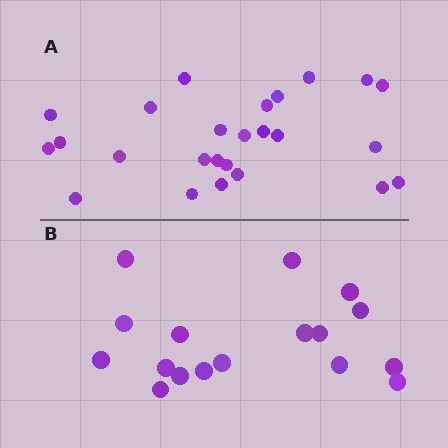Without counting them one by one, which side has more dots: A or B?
Region A (the top region) has more dots.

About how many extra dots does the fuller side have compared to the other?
Region A has roughly 8 or so more dots than region B.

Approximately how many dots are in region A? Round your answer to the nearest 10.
About 20 dots. (The exact count is 25, which rounds to 20.)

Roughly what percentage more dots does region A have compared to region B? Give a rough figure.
About 45% more.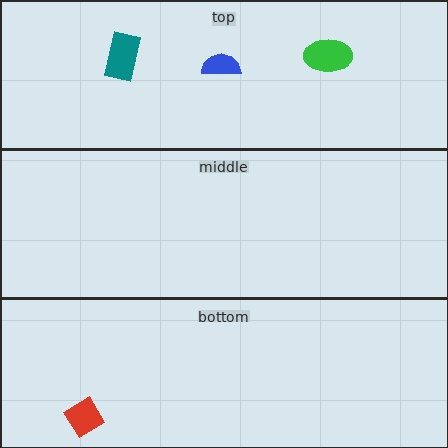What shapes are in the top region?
The blue semicircle, the teal rectangle, the green ellipse.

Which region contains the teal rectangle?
The top region.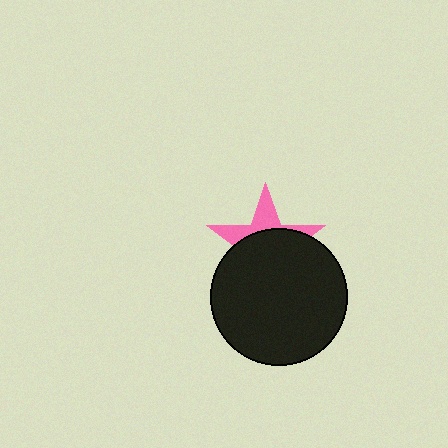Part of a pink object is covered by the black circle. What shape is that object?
It is a star.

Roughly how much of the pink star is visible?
A small part of it is visible (roughly 34%).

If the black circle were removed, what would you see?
You would see the complete pink star.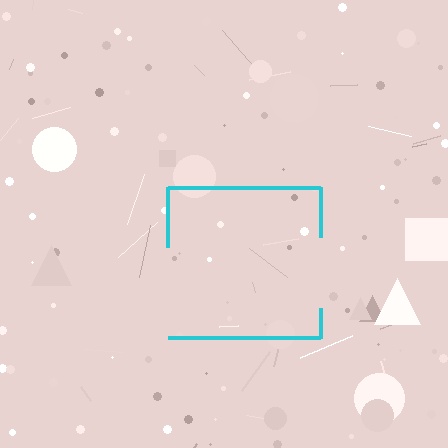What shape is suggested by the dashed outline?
The dashed outline suggests a square.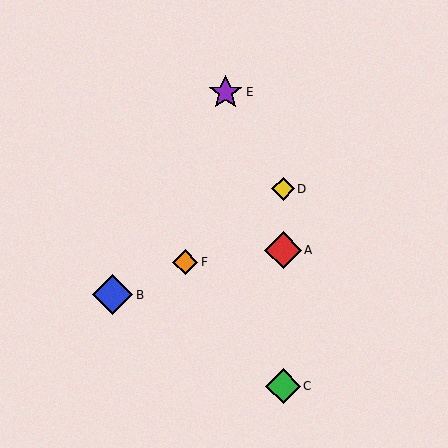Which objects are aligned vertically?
Objects A, C, D are aligned vertically.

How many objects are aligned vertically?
3 objects (A, C, D) are aligned vertically.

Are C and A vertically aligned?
Yes, both are at x≈283.